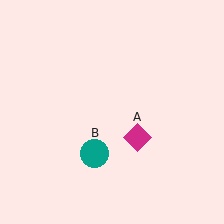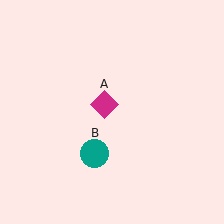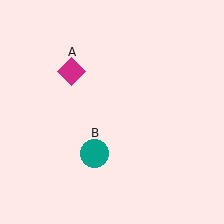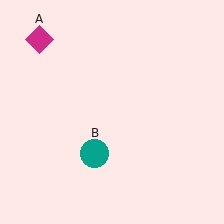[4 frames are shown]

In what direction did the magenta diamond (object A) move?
The magenta diamond (object A) moved up and to the left.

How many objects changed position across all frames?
1 object changed position: magenta diamond (object A).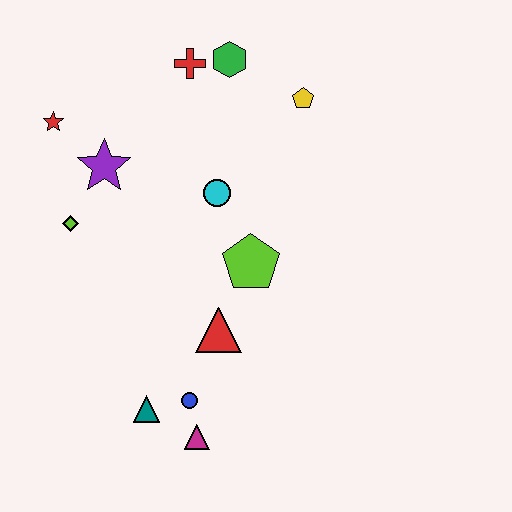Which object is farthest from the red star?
The magenta triangle is farthest from the red star.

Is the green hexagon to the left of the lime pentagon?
Yes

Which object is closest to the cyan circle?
The lime pentagon is closest to the cyan circle.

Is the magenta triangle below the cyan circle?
Yes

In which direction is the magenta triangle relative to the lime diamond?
The magenta triangle is below the lime diamond.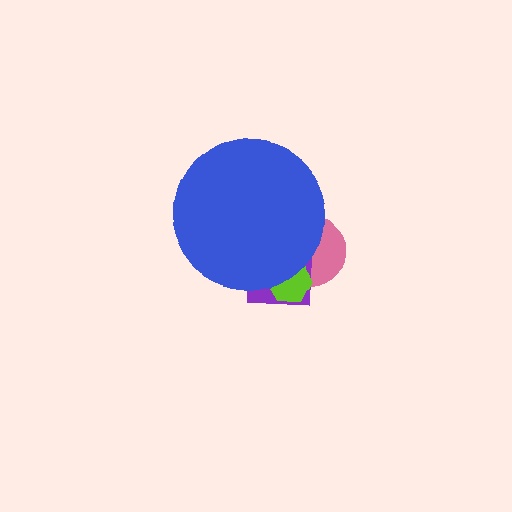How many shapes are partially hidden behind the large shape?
3 shapes are partially hidden.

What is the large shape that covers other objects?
A blue circle.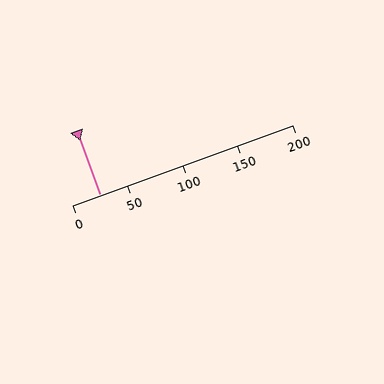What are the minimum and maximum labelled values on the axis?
The axis runs from 0 to 200.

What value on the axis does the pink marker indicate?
The marker indicates approximately 25.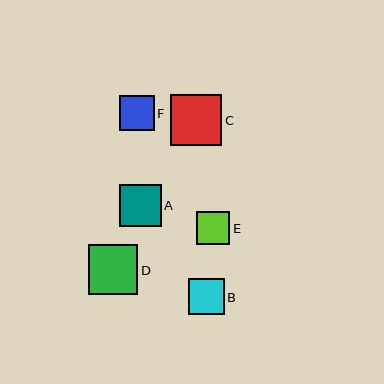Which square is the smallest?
Square E is the smallest with a size of approximately 33 pixels.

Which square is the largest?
Square C is the largest with a size of approximately 51 pixels.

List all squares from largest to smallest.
From largest to smallest: C, D, A, B, F, E.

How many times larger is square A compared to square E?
Square A is approximately 1.3 times the size of square E.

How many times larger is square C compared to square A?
Square C is approximately 1.2 times the size of square A.